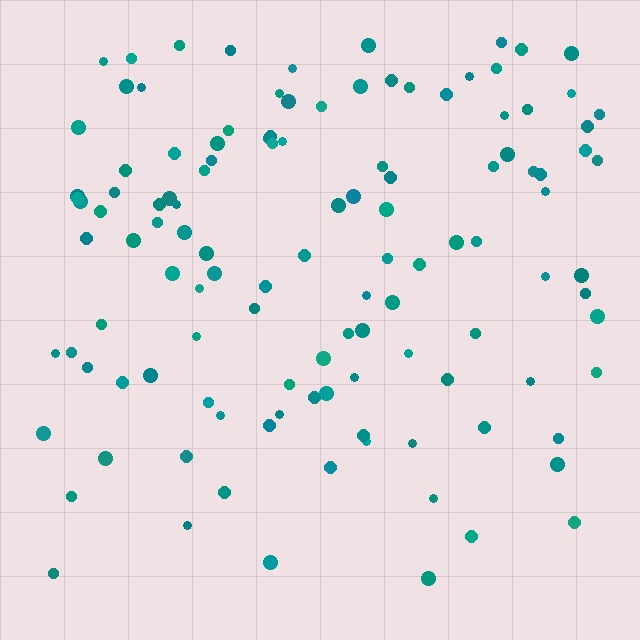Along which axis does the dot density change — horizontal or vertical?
Vertical.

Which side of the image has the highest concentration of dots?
The top.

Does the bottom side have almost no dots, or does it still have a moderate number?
Still a moderate number, just noticeably fewer than the top.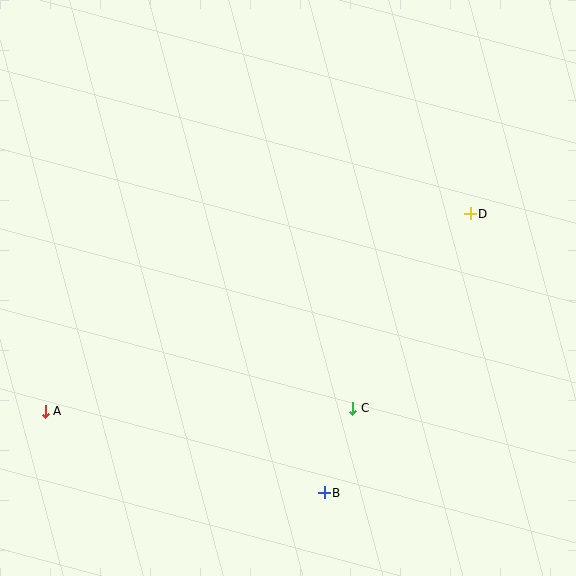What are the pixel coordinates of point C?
Point C is at (353, 408).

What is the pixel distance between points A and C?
The distance between A and C is 307 pixels.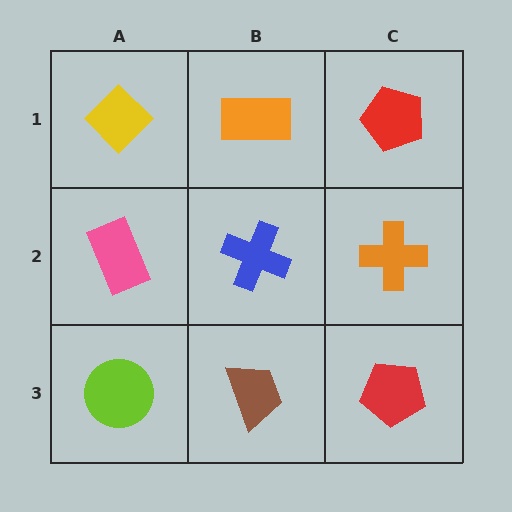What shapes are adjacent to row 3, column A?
A pink rectangle (row 2, column A), a brown trapezoid (row 3, column B).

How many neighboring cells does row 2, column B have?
4.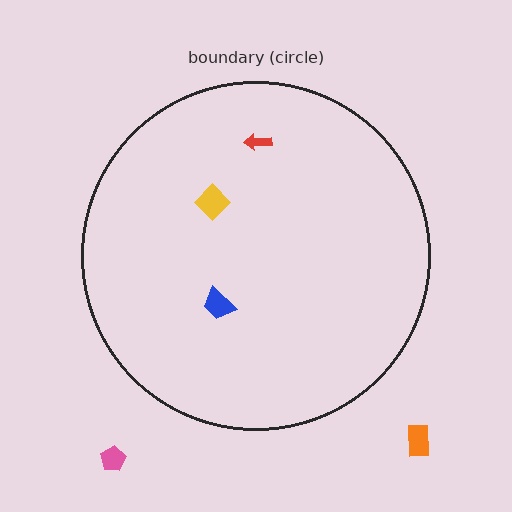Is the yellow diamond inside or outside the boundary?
Inside.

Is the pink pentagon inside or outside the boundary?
Outside.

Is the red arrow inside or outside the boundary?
Inside.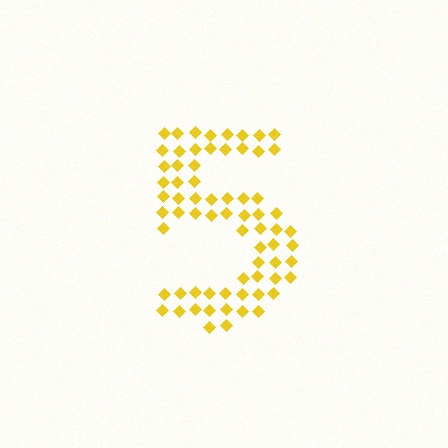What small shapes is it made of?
It is made of small diamonds.